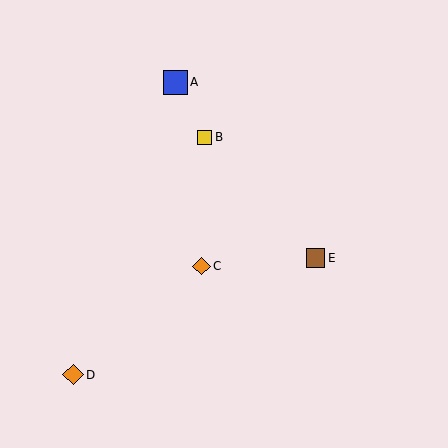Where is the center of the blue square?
The center of the blue square is at (175, 82).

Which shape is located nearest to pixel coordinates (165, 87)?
The blue square (labeled A) at (175, 82) is nearest to that location.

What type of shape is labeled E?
Shape E is a brown square.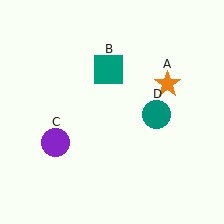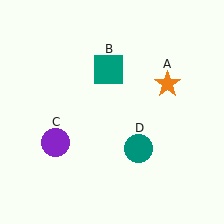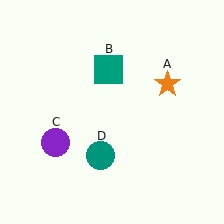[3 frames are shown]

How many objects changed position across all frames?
1 object changed position: teal circle (object D).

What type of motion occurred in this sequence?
The teal circle (object D) rotated clockwise around the center of the scene.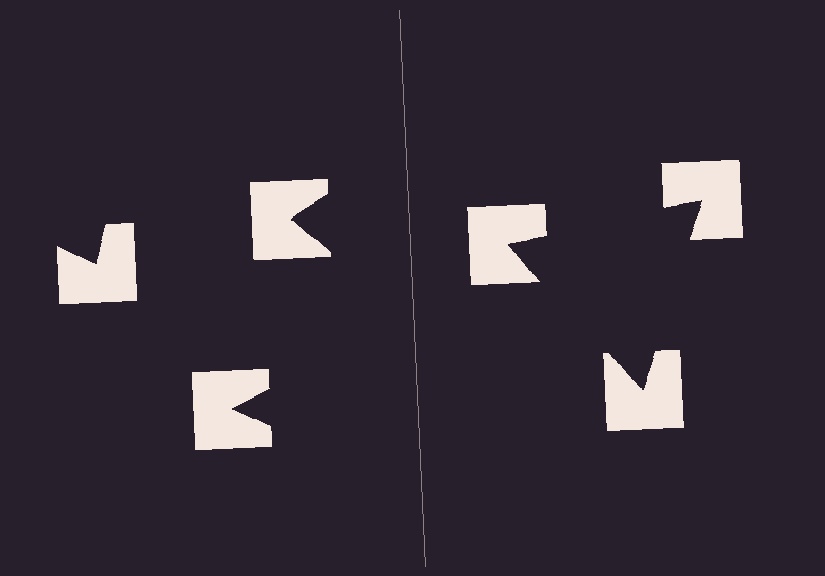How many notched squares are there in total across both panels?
6 — 3 on each side.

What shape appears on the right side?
An illusory triangle.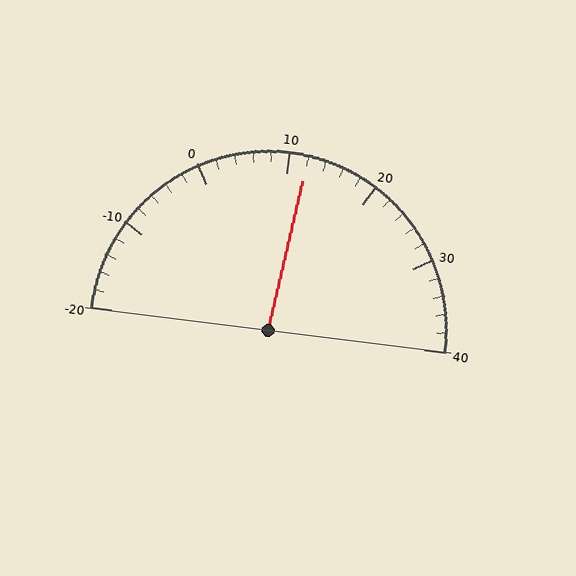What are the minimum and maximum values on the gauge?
The gauge ranges from -20 to 40.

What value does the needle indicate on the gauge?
The needle indicates approximately 12.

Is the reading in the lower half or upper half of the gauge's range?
The reading is in the upper half of the range (-20 to 40).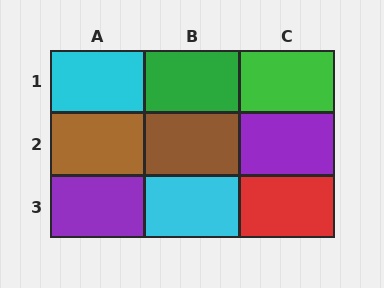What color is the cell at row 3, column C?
Red.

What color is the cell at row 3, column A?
Purple.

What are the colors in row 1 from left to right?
Cyan, green, green.